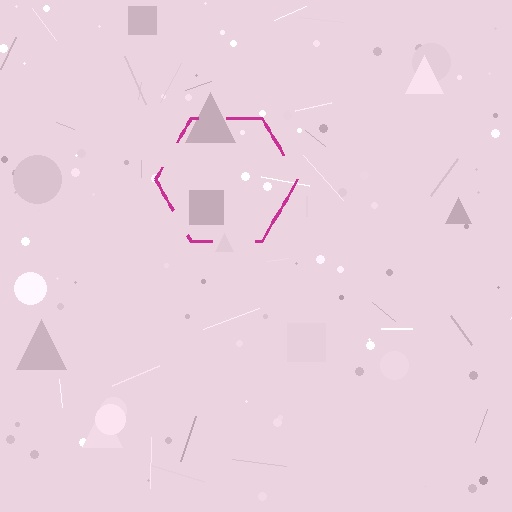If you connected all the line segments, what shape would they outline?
They would outline a hexagon.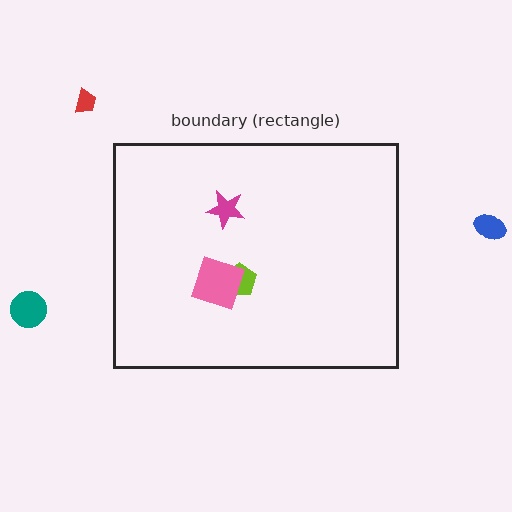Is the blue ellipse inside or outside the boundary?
Outside.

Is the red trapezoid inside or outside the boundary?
Outside.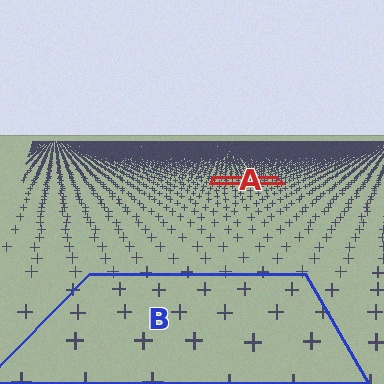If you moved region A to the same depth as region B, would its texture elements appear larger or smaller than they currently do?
They would appear larger. At a closer depth, the same texture elements are projected at a bigger on-screen size.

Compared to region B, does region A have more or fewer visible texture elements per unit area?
Region A has more texture elements per unit area — they are packed more densely because it is farther away.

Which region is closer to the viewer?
Region B is closer. The texture elements there are larger and more spread out.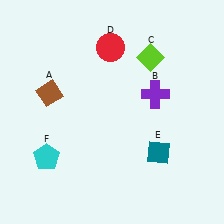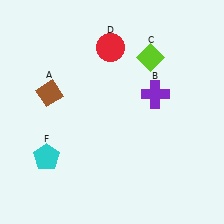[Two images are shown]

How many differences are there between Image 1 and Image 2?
There is 1 difference between the two images.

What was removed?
The teal diamond (E) was removed in Image 2.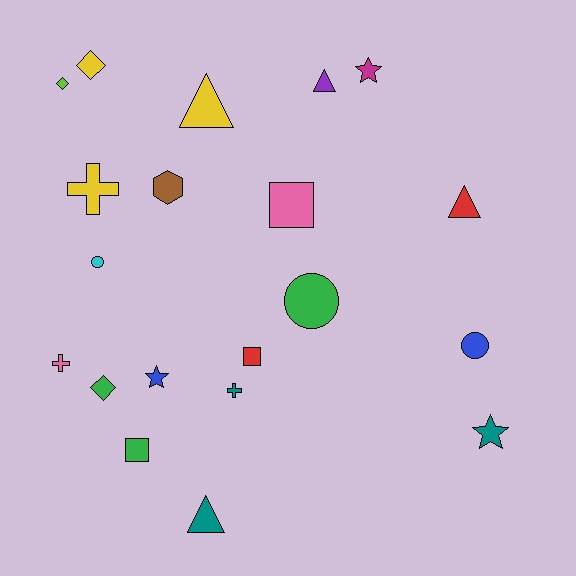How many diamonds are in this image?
There are 3 diamonds.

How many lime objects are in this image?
There is 1 lime object.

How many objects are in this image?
There are 20 objects.